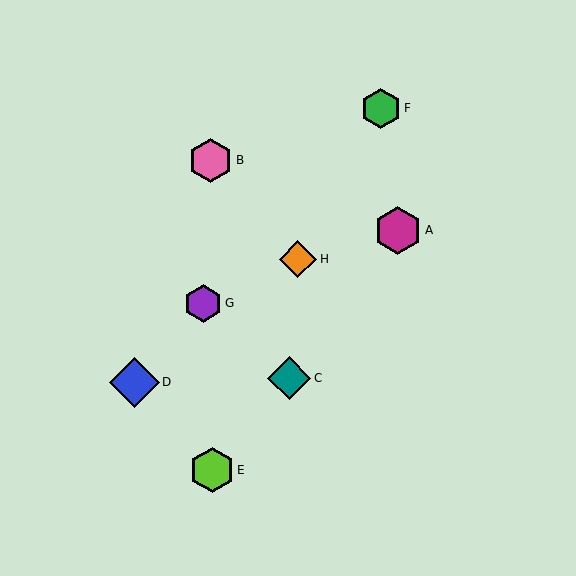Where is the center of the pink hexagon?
The center of the pink hexagon is at (211, 160).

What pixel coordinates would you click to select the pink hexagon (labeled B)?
Click at (211, 160) to select the pink hexagon B.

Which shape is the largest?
The blue diamond (labeled D) is the largest.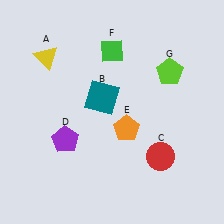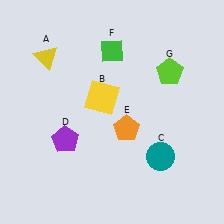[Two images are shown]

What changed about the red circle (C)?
In Image 1, C is red. In Image 2, it changed to teal.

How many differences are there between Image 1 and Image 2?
There are 2 differences between the two images.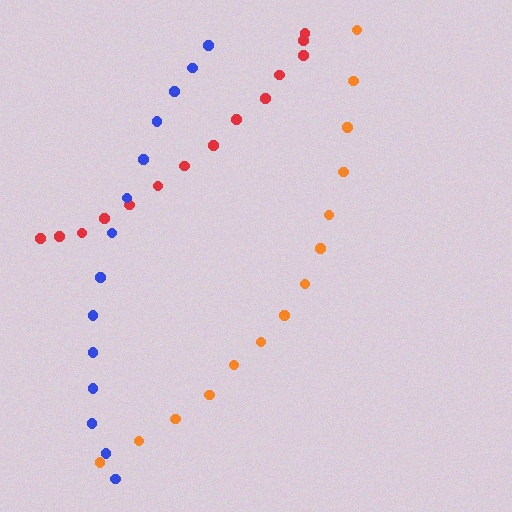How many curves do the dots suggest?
There are 3 distinct paths.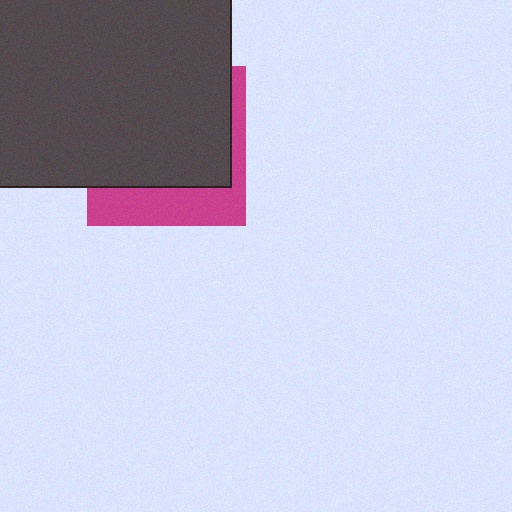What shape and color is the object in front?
The object in front is a dark gray rectangle.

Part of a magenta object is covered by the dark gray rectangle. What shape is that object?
It is a square.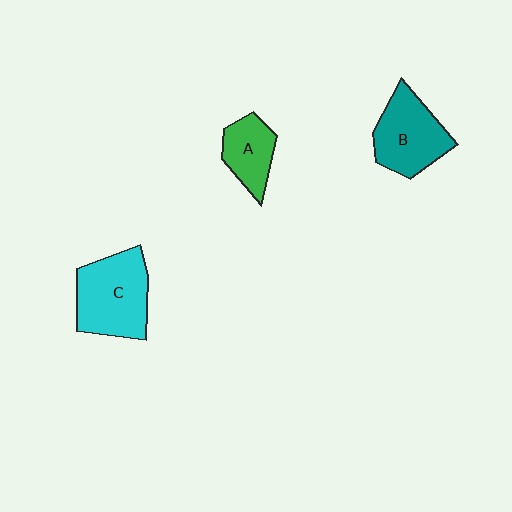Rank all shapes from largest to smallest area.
From largest to smallest: C (cyan), B (teal), A (green).